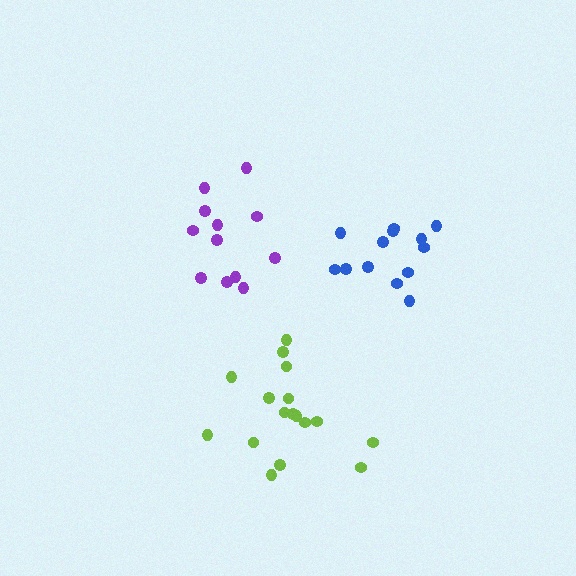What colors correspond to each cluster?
The clusters are colored: purple, lime, blue.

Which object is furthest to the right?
The blue cluster is rightmost.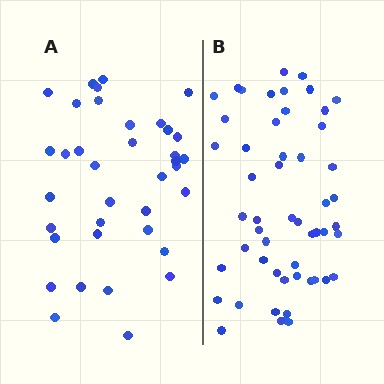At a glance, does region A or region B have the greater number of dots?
Region B (the right region) has more dots.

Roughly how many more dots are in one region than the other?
Region B has approximately 15 more dots than region A.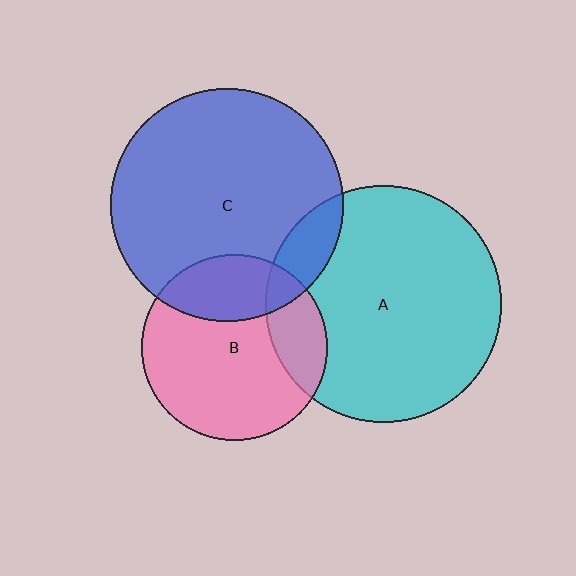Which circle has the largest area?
Circle A (cyan).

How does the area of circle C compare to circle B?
Approximately 1.6 times.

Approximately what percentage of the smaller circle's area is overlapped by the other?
Approximately 20%.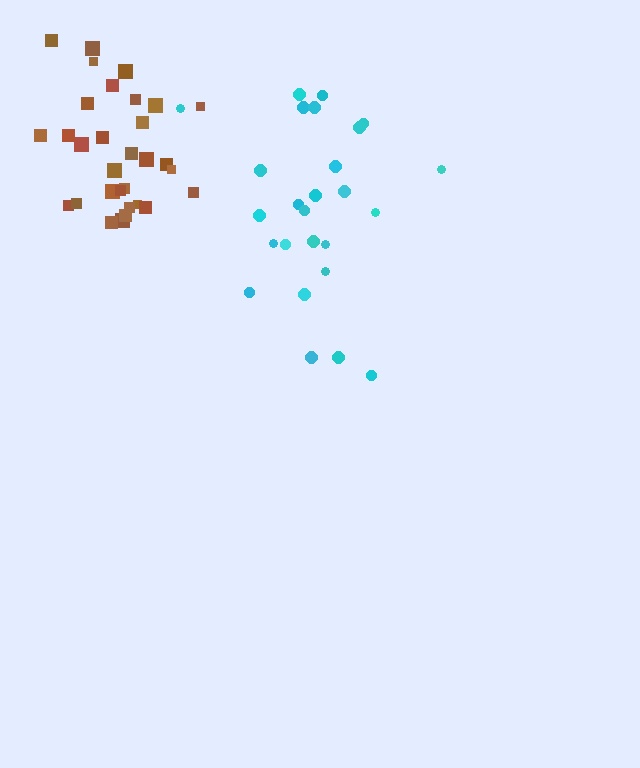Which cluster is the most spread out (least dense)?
Cyan.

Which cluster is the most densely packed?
Brown.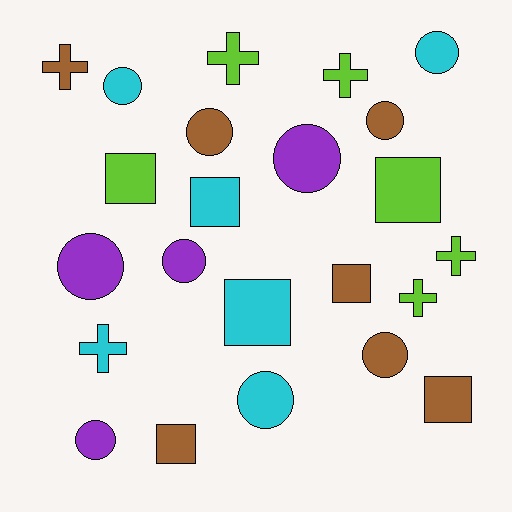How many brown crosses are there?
There is 1 brown cross.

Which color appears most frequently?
Brown, with 7 objects.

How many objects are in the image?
There are 23 objects.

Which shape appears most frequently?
Circle, with 10 objects.